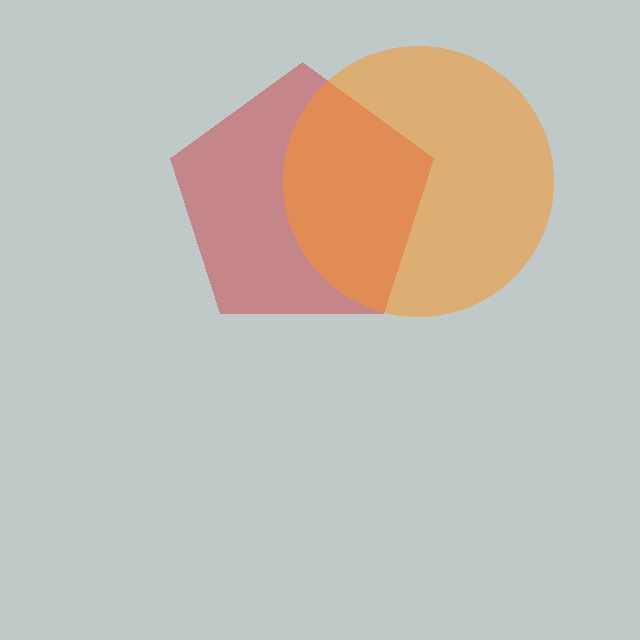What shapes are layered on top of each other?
The layered shapes are: a red pentagon, an orange circle.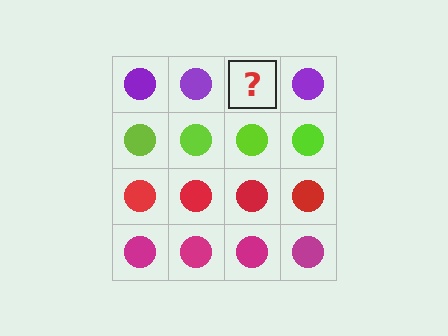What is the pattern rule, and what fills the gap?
The rule is that each row has a consistent color. The gap should be filled with a purple circle.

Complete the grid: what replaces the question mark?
The question mark should be replaced with a purple circle.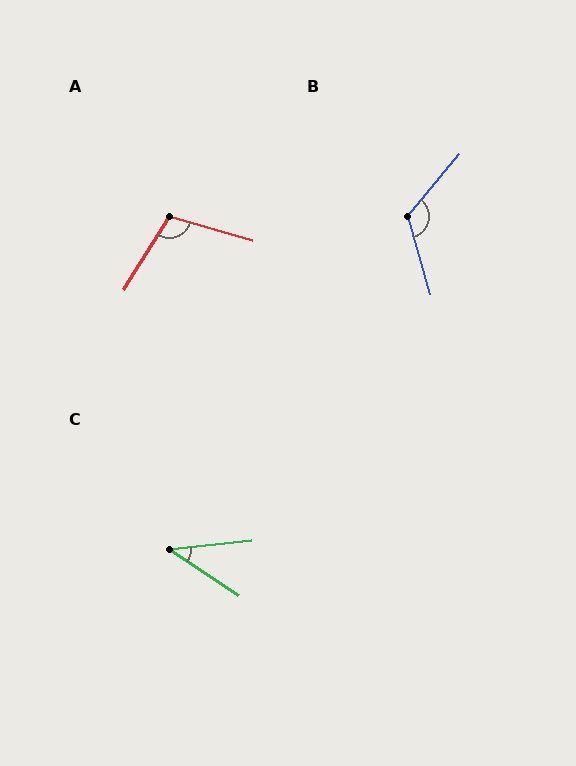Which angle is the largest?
B, at approximately 124 degrees.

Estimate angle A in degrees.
Approximately 106 degrees.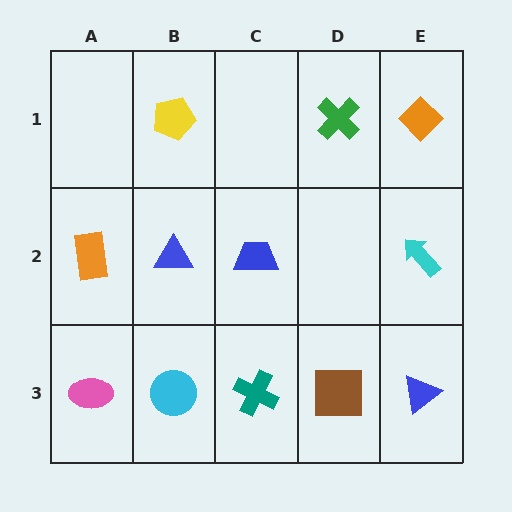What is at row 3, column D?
A brown square.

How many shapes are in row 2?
4 shapes.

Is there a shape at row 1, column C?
No, that cell is empty.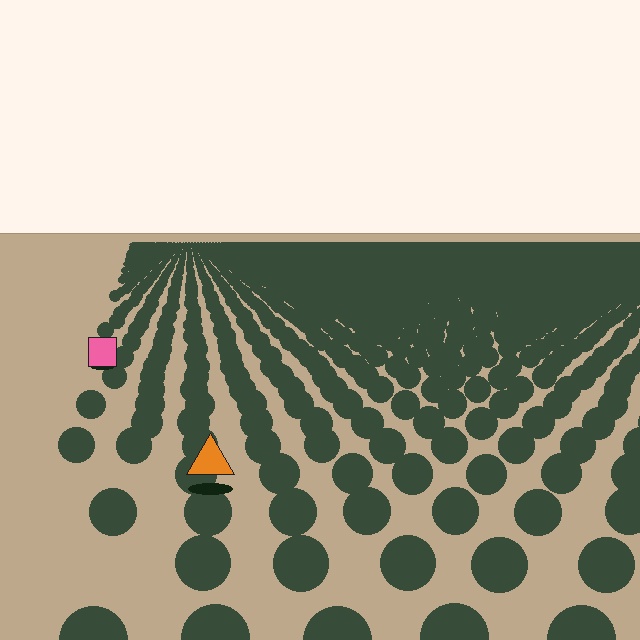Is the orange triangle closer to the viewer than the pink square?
Yes. The orange triangle is closer — you can tell from the texture gradient: the ground texture is coarser near it.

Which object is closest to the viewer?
The orange triangle is closest. The texture marks near it are larger and more spread out.